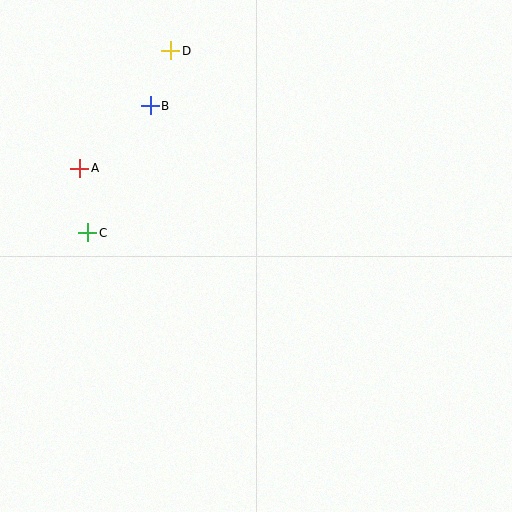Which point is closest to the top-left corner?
Point D is closest to the top-left corner.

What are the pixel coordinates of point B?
Point B is at (150, 106).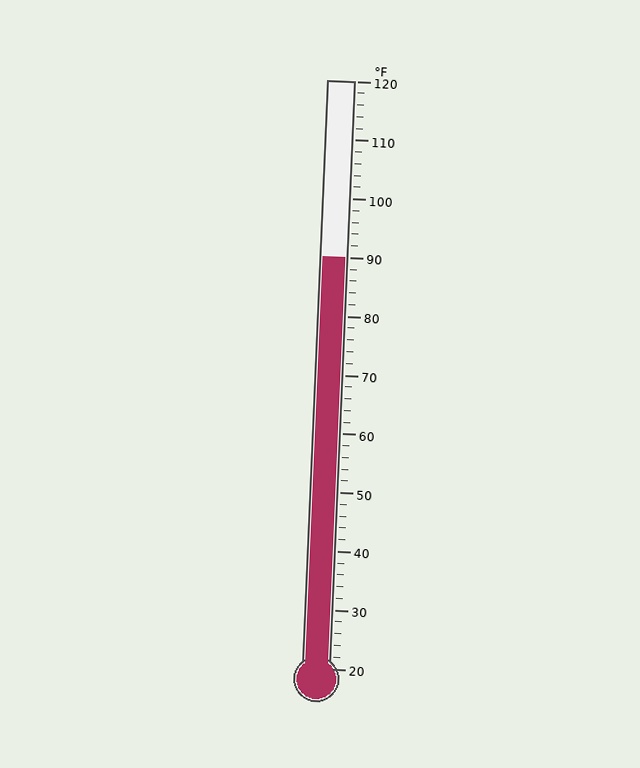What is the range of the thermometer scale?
The thermometer scale ranges from 20°F to 120°F.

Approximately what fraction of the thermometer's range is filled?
The thermometer is filled to approximately 70% of its range.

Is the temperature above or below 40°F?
The temperature is above 40°F.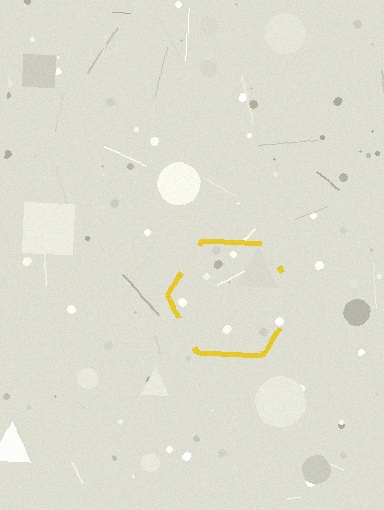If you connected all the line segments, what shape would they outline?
They would outline a hexagon.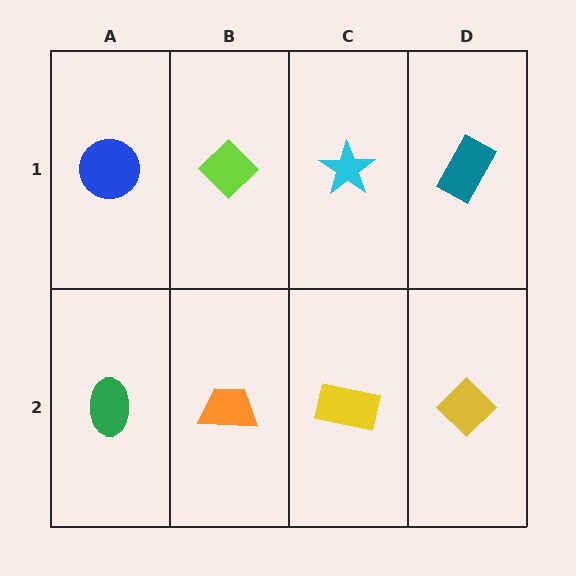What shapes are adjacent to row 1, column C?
A yellow rectangle (row 2, column C), a lime diamond (row 1, column B), a teal rectangle (row 1, column D).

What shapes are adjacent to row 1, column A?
A green ellipse (row 2, column A), a lime diamond (row 1, column B).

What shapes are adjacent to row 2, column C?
A cyan star (row 1, column C), an orange trapezoid (row 2, column B), a yellow diamond (row 2, column D).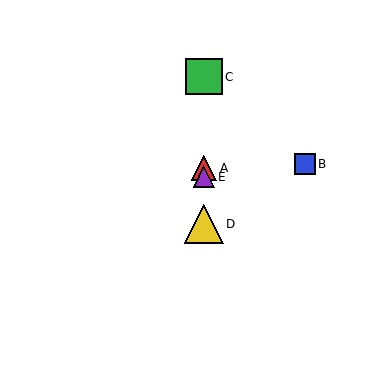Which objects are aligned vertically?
Objects A, C, D, E are aligned vertically.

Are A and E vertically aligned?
Yes, both are at x≈204.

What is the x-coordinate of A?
Object A is at x≈204.